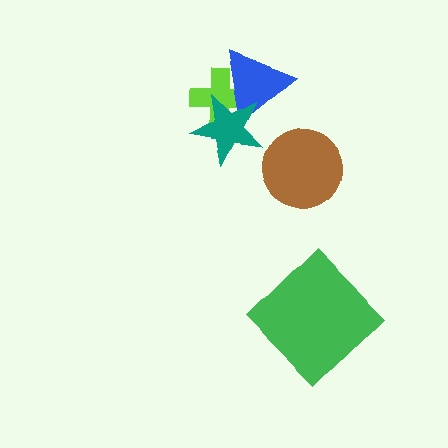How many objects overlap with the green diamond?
0 objects overlap with the green diamond.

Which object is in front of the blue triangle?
The teal star is in front of the blue triangle.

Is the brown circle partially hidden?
No, no other shape covers it.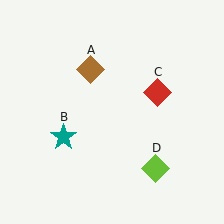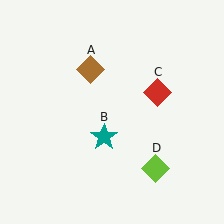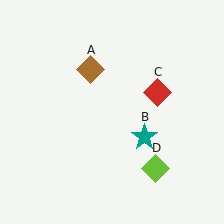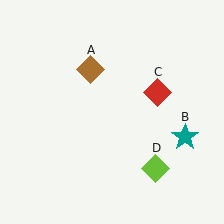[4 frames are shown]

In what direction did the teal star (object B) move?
The teal star (object B) moved right.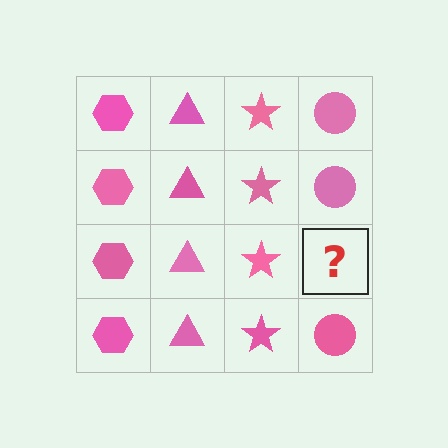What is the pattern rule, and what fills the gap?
The rule is that each column has a consistent shape. The gap should be filled with a pink circle.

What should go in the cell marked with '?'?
The missing cell should contain a pink circle.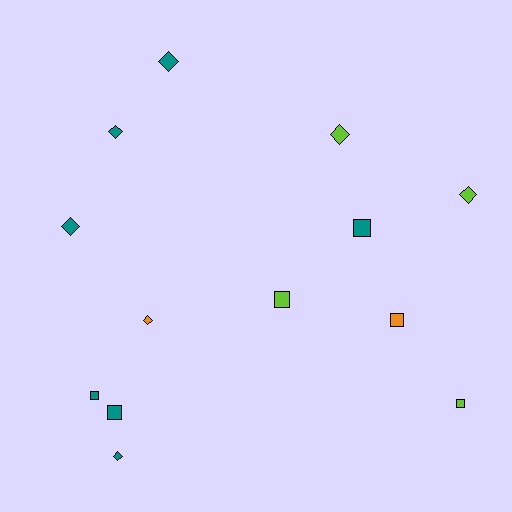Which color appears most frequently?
Teal, with 7 objects.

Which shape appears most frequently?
Diamond, with 7 objects.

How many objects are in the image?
There are 13 objects.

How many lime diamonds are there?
There are 2 lime diamonds.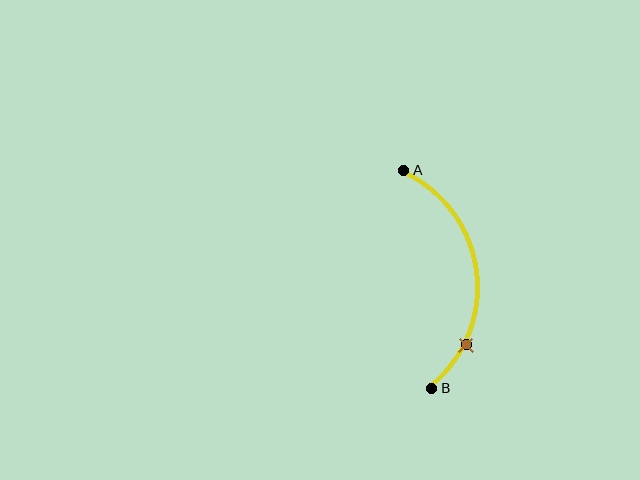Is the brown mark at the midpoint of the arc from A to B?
No. The brown mark lies on the arc but is closer to endpoint B. The arc midpoint would be at the point on the curve equidistant along the arc from both A and B.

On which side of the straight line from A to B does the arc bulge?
The arc bulges to the right of the straight line connecting A and B.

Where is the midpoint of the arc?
The arc midpoint is the point on the curve farthest from the straight line joining A and B. It sits to the right of that line.